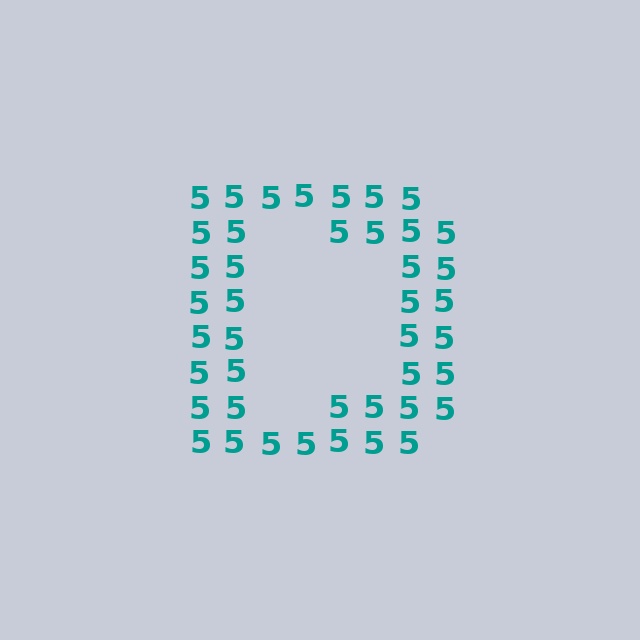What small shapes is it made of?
It is made of small digit 5's.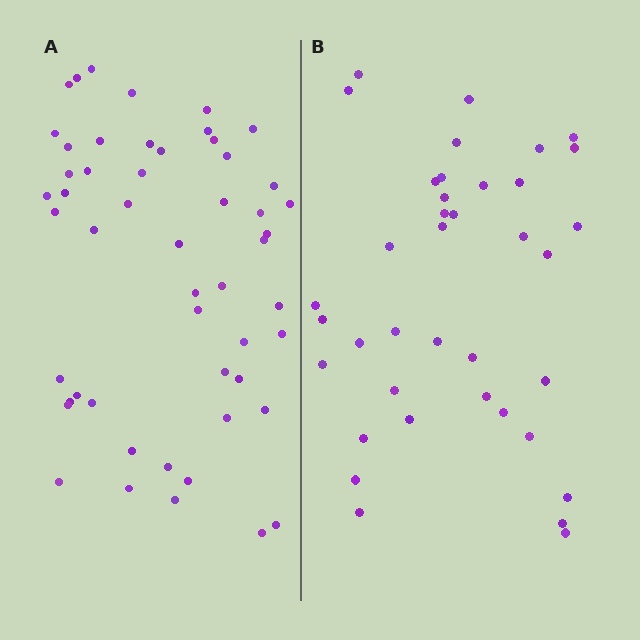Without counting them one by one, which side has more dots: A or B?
Region A (the left region) has more dots.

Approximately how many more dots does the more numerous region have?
Region A has approximately 15 more dots than region B.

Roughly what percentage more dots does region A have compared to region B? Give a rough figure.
About 35% more.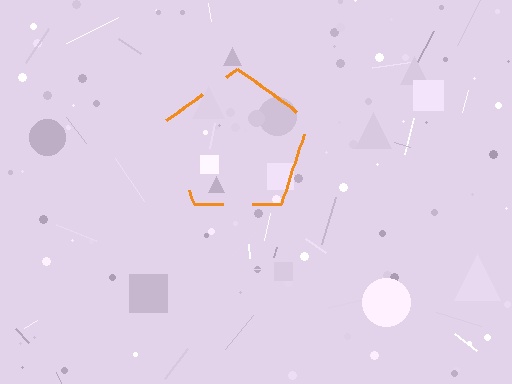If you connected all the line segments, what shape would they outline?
They would outline a pentagon.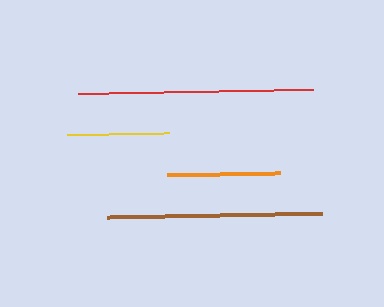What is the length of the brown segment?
The brown segment is approximately 215 pixels long.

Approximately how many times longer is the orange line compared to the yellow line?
The orange line is approximately 1.1 times the length of the yellow line.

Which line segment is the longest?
The red line is the longest at approximately 235 pixels.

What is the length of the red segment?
The red segment is approximately 235 pixels long.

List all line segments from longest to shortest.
From longest to shortest: red, brown, orange, yellow.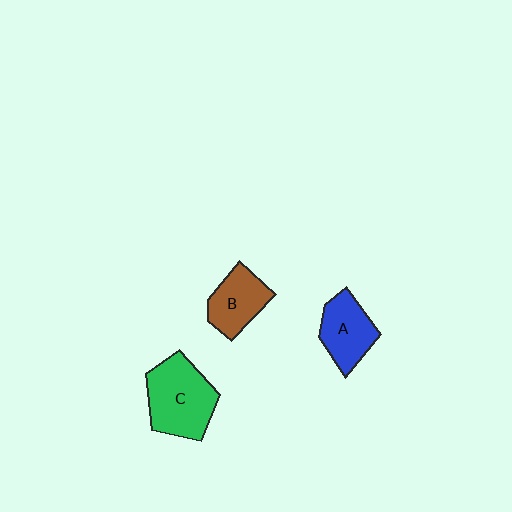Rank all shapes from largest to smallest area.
From largest to smallest: C (green), A (blue), B (brown).